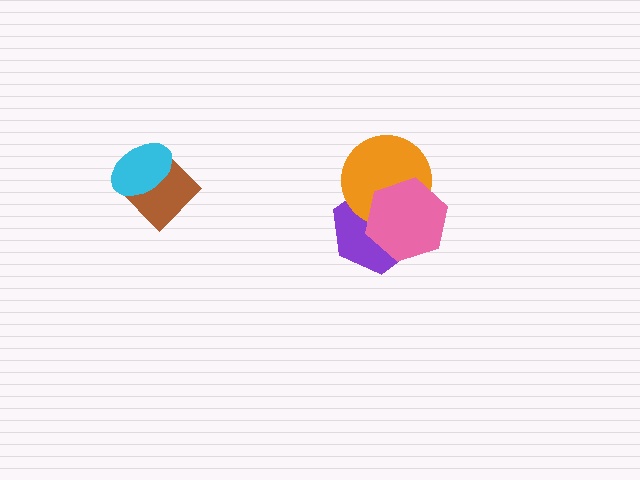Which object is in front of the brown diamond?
The cyan ellipse is in front of the brown diamond.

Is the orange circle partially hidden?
Yes, it is partially covered by another shape.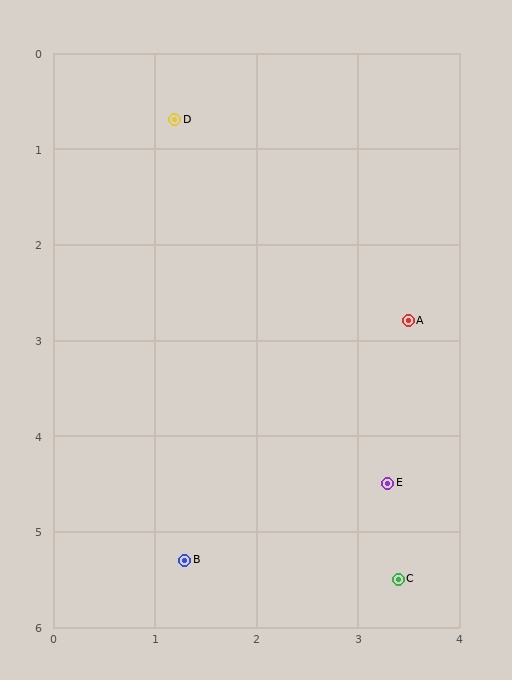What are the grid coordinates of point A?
Point A is at approximately (3.5, 2.8).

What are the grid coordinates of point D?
Point D is at approximately (1.2, 0.7).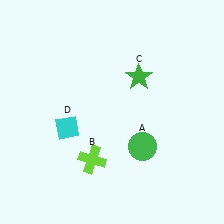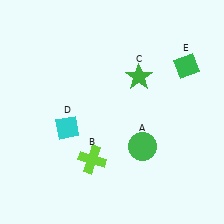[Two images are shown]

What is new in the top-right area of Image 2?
A green diamond (E) was added in the top-right area of Image 2.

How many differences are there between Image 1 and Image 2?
There is 1 difference between the two images.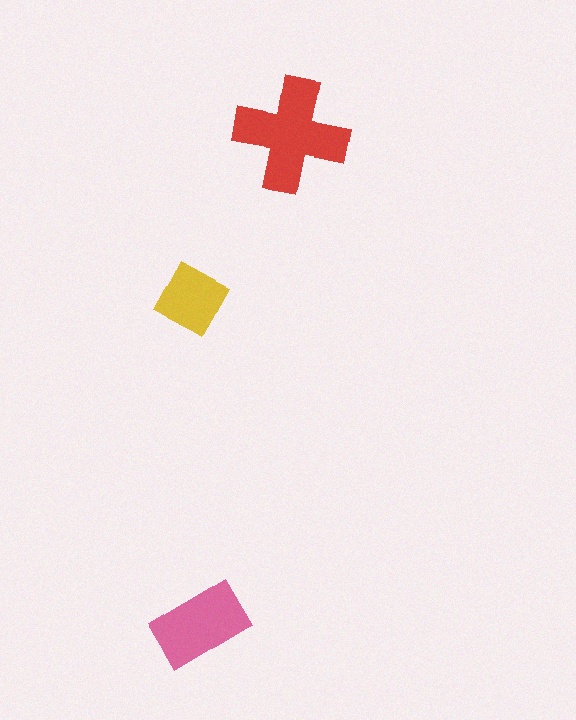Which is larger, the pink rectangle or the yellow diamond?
The pink rectangle.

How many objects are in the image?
There are 3 objects in the image.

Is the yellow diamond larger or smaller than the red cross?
Smaller.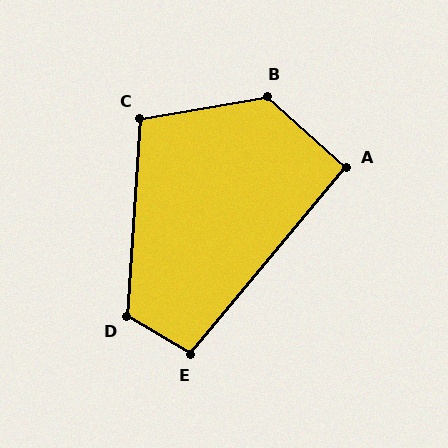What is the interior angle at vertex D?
Approximately 117 degrees (obtuse).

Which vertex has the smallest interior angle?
A, at approximately 92 degrees.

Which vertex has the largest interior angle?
B, at approximately 128 degrees.